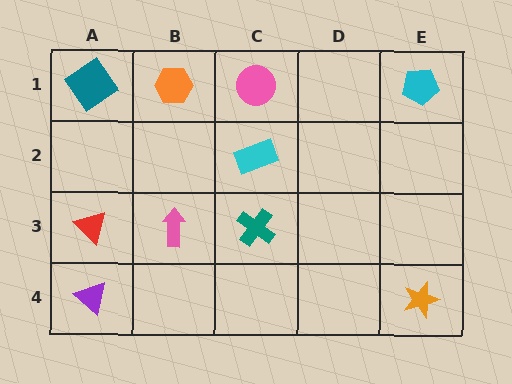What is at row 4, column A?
A purple triangle.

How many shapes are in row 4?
2 shapes.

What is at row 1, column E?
A cyan pentagon.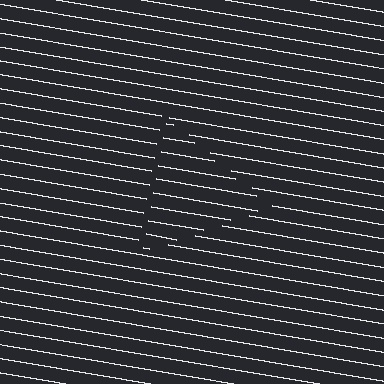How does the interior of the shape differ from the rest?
The interior of the shape contains the same grating, shifted by half a period — the contour is defined by the phase discontinuity where line-ends from the inner and outer gratings abut.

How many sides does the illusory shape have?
3 sides — the line-ends trace a triangle.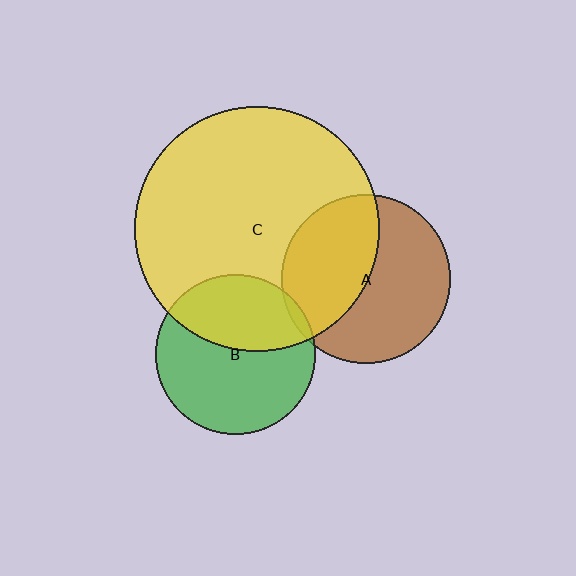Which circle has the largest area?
Circle C (yellow).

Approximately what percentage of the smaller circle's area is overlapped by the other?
Approximately 5%.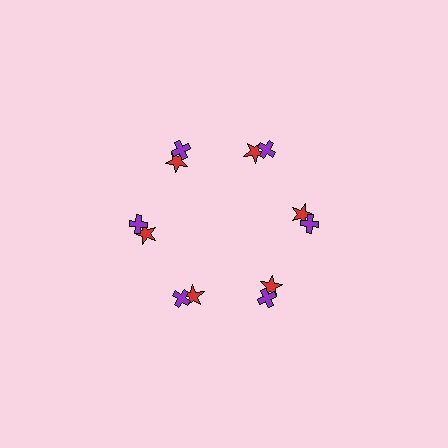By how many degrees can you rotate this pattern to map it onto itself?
The pattern maps onto itself every 60 degrees of rotation.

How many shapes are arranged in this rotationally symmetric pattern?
There are 12 shapes, arranged in 6 groups of 2.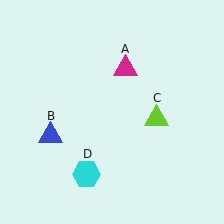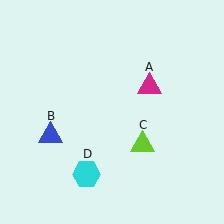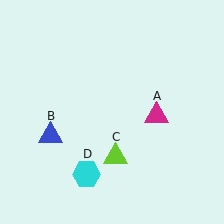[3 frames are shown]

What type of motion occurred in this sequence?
The magenta triangle (object A), lime triangle (object C) rotated clockwise around the center of the scene.